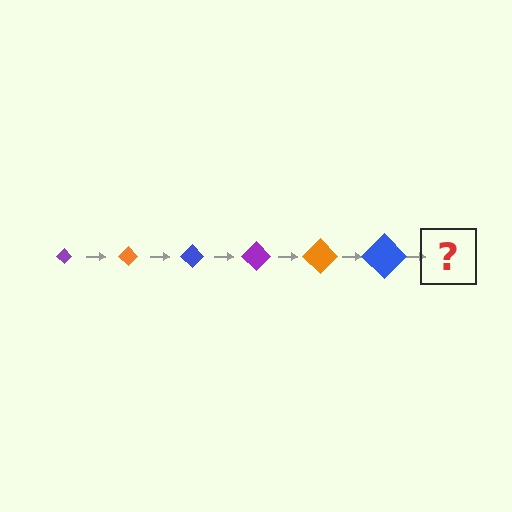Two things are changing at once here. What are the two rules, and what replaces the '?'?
The two rules are that the diamond grows larger each step and the color cycles through purple, orange, and blue. The '?' should be a purple diamond, larger than the previous one.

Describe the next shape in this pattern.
It should be a purple diamond, larger than the previous one.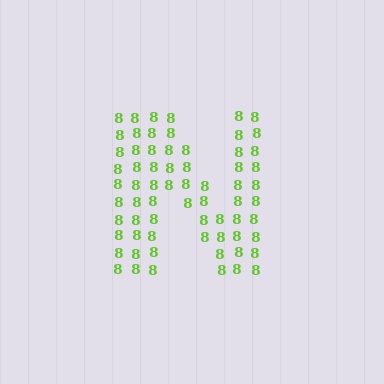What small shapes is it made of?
It is made of small digit 8's.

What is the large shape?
The large shape is the letter N.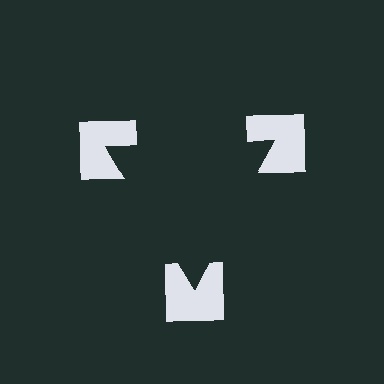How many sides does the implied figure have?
3 sides.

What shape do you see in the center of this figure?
An illusory triangle — its edges are inferred from the aligned wedge cuts in the notched squares, not physically drawn.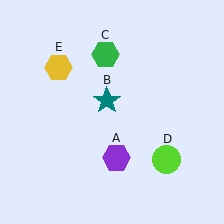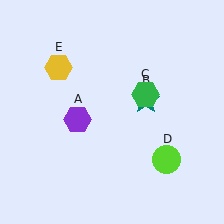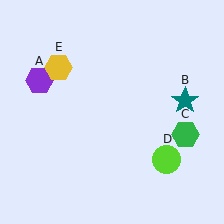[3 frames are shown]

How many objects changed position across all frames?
3 objects changed position: purple hexagon (object A), teal star (object B), green hexagon (object C).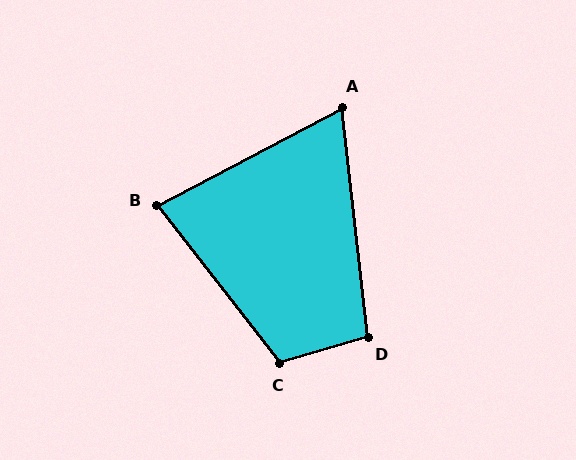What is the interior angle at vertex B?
Approximately 80 degrees (acute).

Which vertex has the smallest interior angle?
A, at approximately 69 degrees.